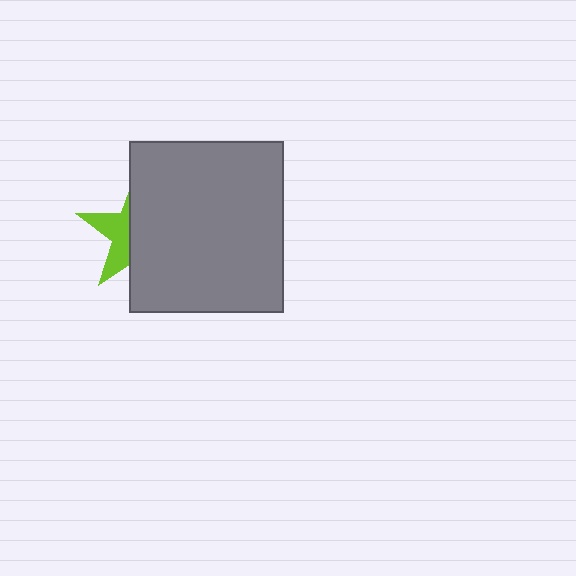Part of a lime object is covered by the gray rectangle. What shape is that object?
It is a star.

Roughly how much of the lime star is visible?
A small part of it is visible (roughly 37%).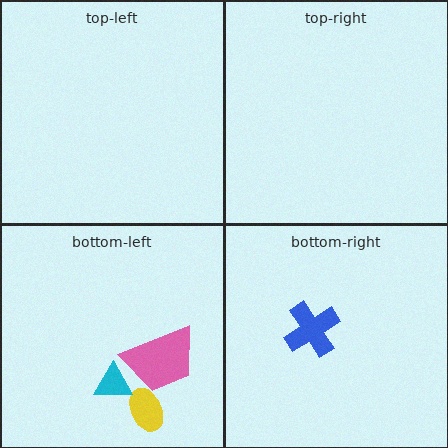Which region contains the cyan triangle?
The bottom-left region.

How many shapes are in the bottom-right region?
1.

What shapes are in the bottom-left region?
The pink trapezoid, the yellow ellipse, the cyan triangle.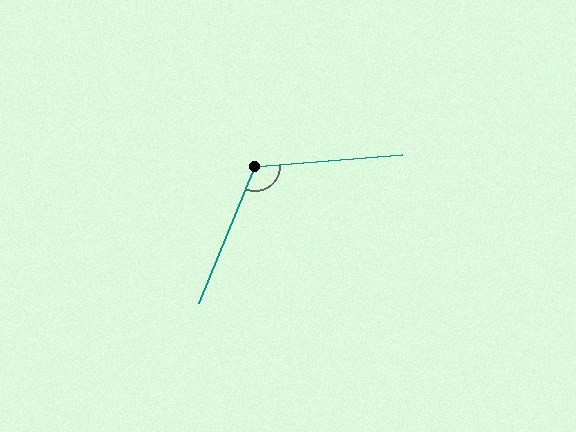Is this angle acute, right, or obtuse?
It is obtuse.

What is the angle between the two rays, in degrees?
Approximately 117 degrees.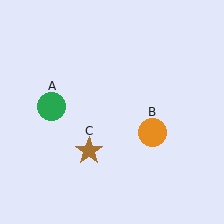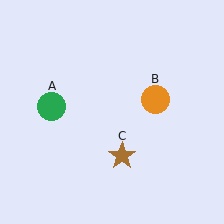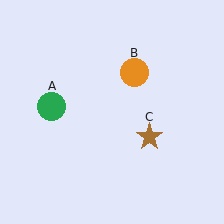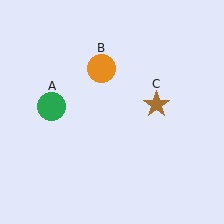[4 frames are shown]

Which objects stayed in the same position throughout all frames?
Green circle (object A) remained stationary.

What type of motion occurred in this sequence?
The orange circle (object B), brown star (object C) rotated counterclockwise around the center of the scene.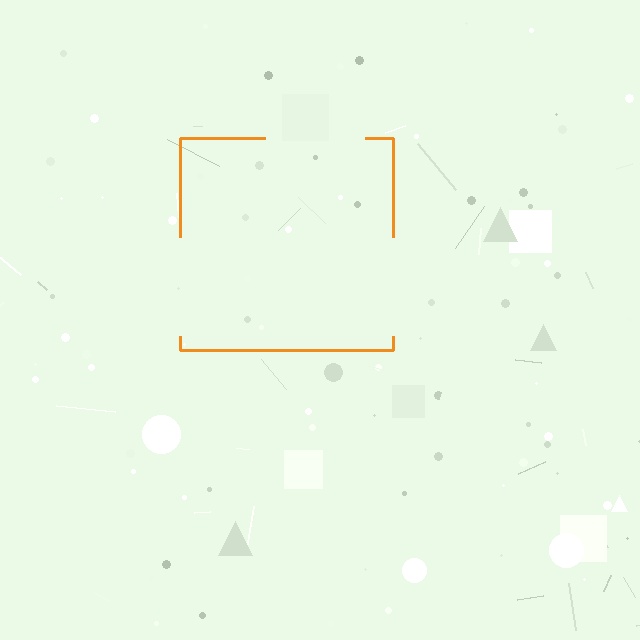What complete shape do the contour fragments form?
The contour fragments form a square.